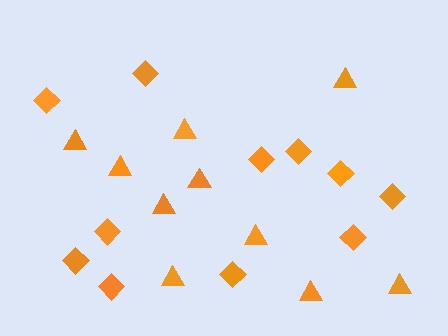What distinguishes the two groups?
There are 2 groups: one group of triangles (10) and one group of diamonds (11).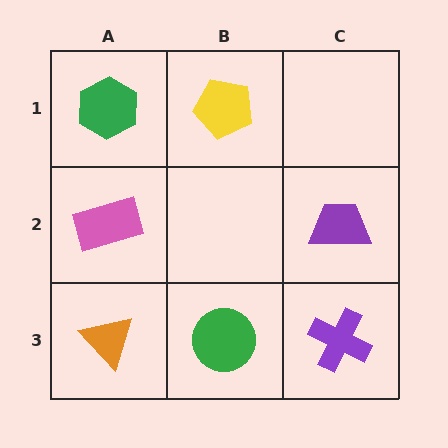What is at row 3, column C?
A purple cross.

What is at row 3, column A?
An orange triangle.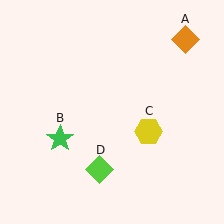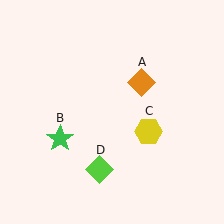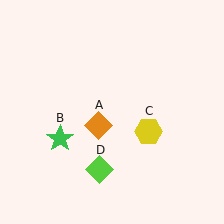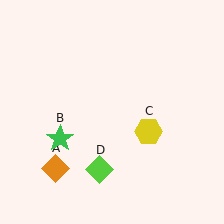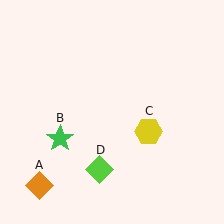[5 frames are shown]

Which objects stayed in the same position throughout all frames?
Green star (object B) and yellow hexagon (object C) and lime diamond (object D) remained stationary.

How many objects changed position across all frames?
1 object changed position: orange diamond (object A).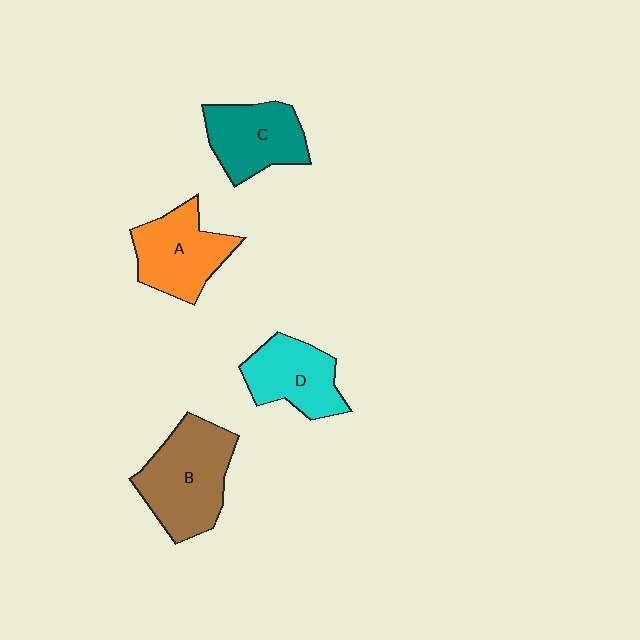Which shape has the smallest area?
Shape D (cyan).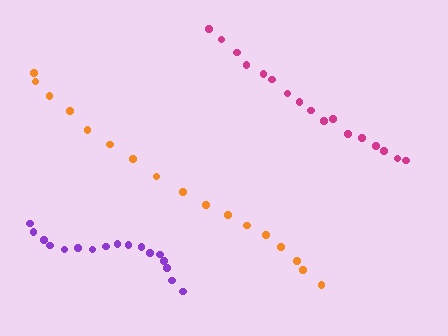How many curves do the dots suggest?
There are 3 distinct paths.